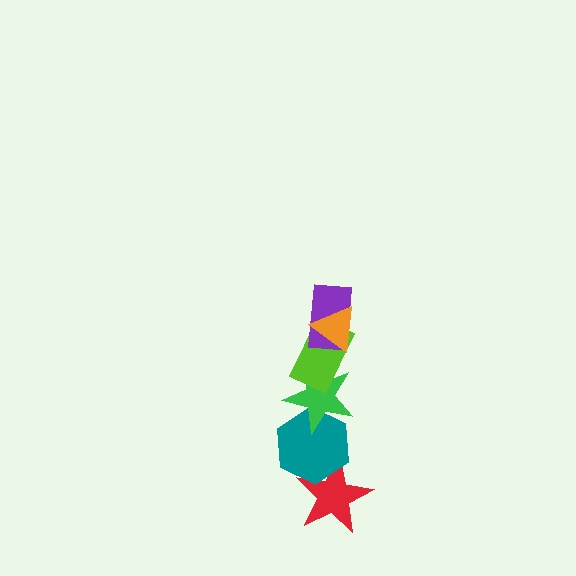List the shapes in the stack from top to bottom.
From top to bottom: the orange triangle, the purple rectangle, the lime rectangle, the green star, the teal hexagon, the red star.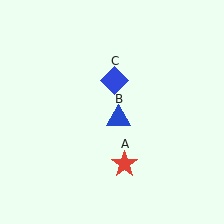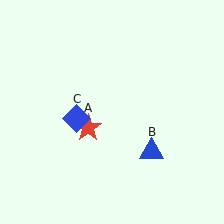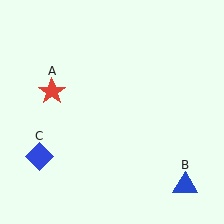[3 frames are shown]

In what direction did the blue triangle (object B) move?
The blue triangle (object B) moved down and to the right.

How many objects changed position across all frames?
3 objects changed position: red star (object A), blue triangle (object B), blue diamond (object C).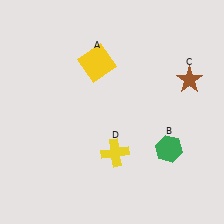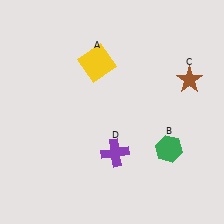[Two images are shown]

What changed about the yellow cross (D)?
In Image 1, D is yellow. In Image 2, it changed to purple.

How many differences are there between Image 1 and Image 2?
There is 1 difference between the two images.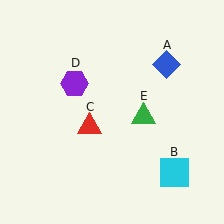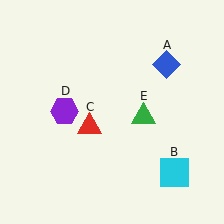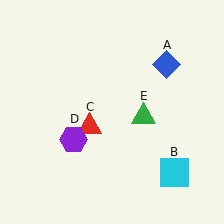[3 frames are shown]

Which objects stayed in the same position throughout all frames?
Blue diamond (object A) and cyan square (object B) and red triangle (object C) and green triangle (object E) remained stationary.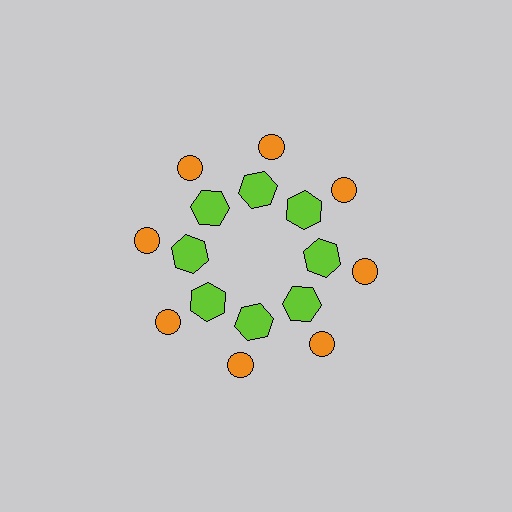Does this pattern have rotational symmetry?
Yes, this pattern has 8-fold rotational symmetry. It looks the same after rotating 45 degrees around the center.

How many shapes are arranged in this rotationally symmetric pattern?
There are 16 shapes, arranged in 8 groups of 2.